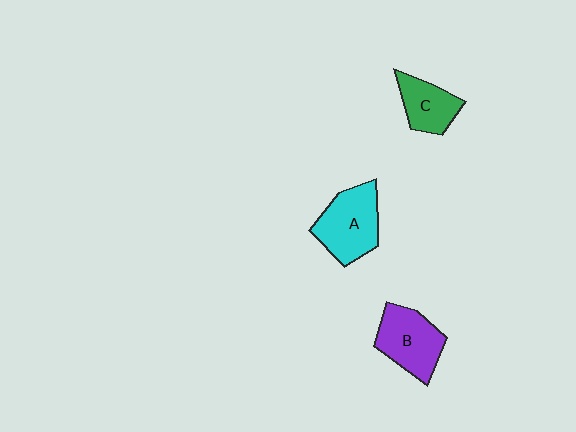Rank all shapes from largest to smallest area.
From largest to smallest: A (cyan), B (purple), C (green).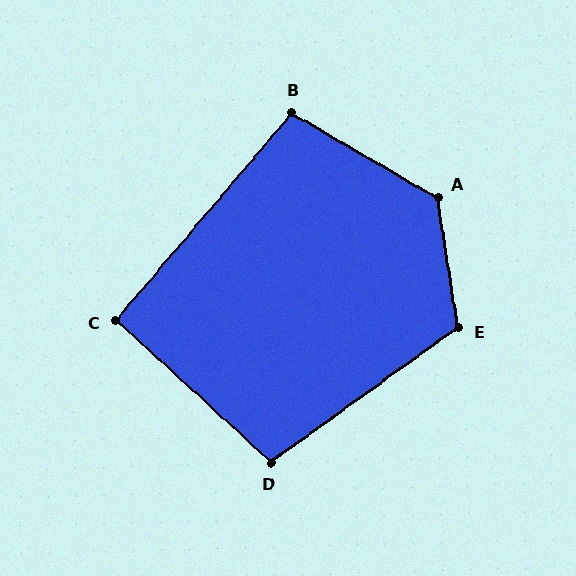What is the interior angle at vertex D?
Approximately 102 degrees (obtuse).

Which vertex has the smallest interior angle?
C, at approximately 92 degrees.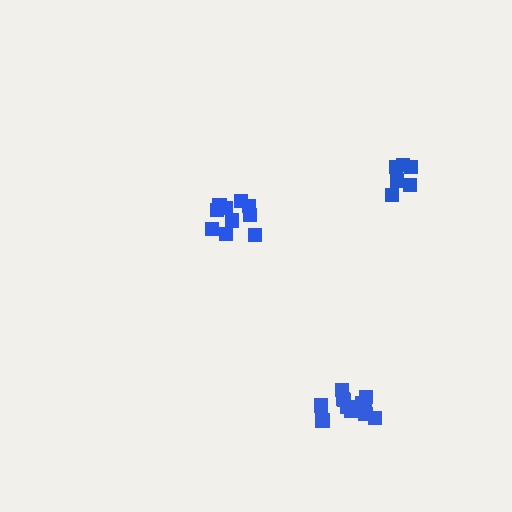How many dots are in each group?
Group 1: 10 dots, Group 2: 12 dots, Group 3: 6 dots (28 total).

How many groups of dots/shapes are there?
There are 3 groups.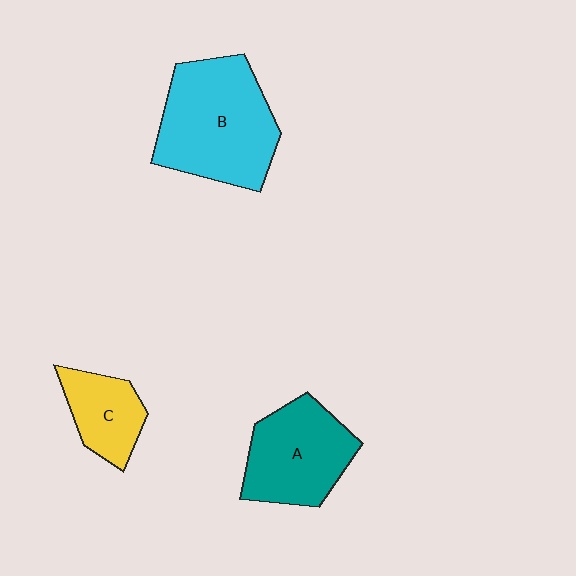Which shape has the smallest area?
Shape C (yellow).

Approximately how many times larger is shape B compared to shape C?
Approximately 2.2 times.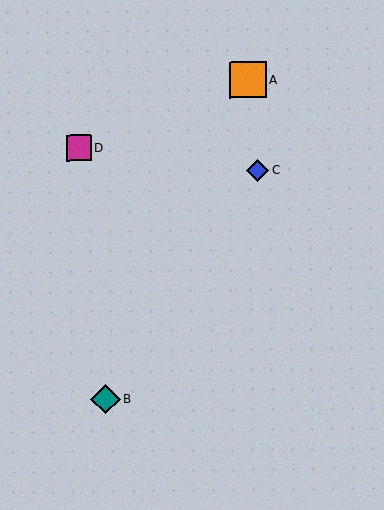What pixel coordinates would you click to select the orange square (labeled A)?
Click at (248, 80) to select the orange square A.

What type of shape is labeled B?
Shape B is a teal diamond.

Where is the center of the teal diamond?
The center of the teal diamond is at (105, 399).